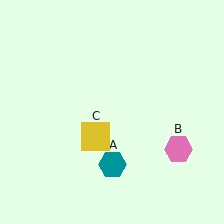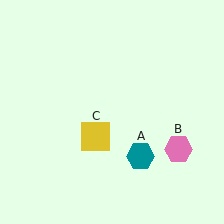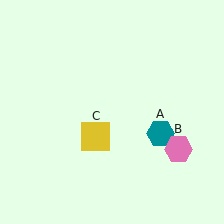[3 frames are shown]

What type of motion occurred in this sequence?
The teal hexagon (object A) rotated counterclockwise around the center of the scene.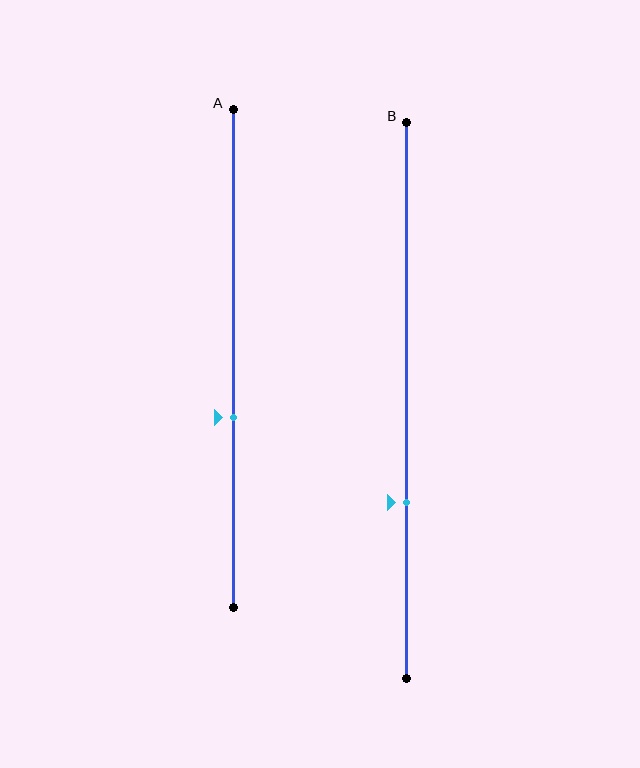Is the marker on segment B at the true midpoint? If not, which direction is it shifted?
No, the marker on segment B is shifted downward by about 18% of the segment length.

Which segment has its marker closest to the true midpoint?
Segment A has its marker closest to the true midpoint.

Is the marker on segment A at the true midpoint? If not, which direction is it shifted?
No, the marker on segment A is shifted downward by about 12% of the segment length.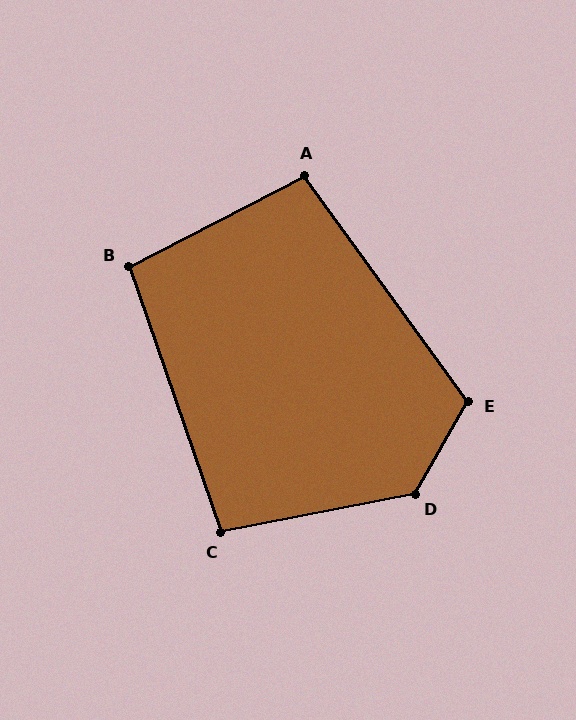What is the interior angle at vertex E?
Approximately 114 degrees (obtuse).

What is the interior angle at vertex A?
Approximately 99 degrees (obtuse).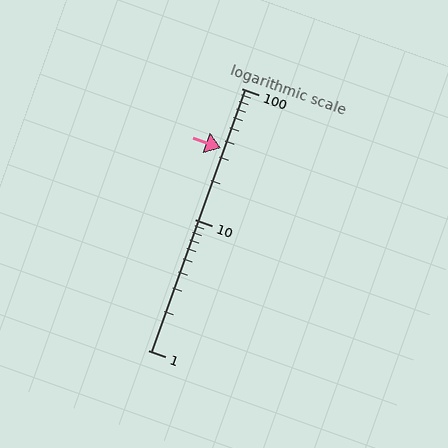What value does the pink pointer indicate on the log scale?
The pointer indicates approximately 35.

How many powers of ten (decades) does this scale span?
The scale spans 2 decades, from 1 to 100.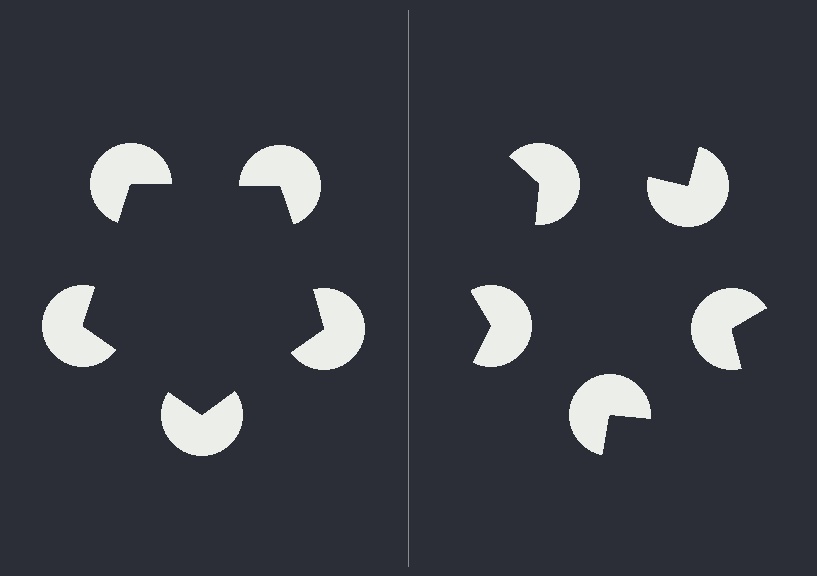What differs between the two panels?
The pac-man discs are positioned identically on both sides; only the wedge orientations differ. On the left they align to a pentagon; on the right they are misaligned.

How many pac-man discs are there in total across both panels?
10 — 5 on each side.